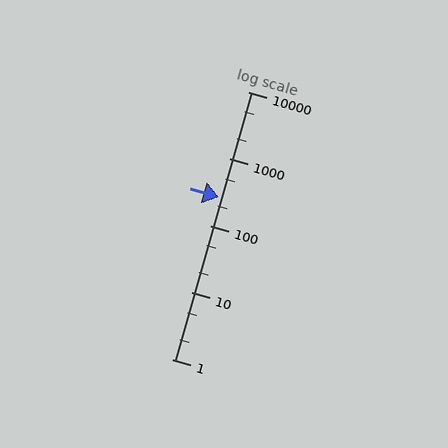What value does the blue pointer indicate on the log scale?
The pointer indicates approximately 270.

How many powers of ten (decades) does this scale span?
The scale spans 4 decades, from 1 to 10000.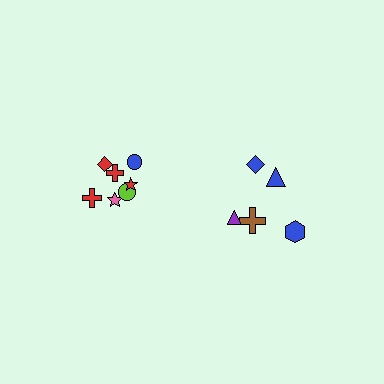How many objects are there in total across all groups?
There are 12 objects.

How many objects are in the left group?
There are 7 objects.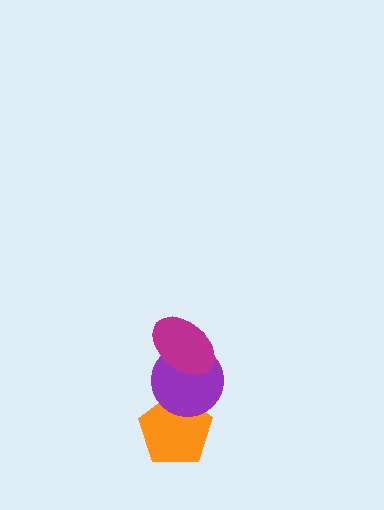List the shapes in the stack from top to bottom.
From top to bottom: the magenta ellipse, the purple circle, the orange pentagon.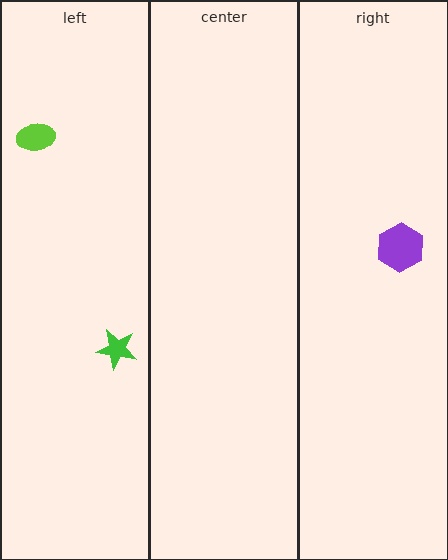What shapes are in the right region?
The purple hexagon.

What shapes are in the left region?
The green star, the lime ellipse.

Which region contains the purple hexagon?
The right region.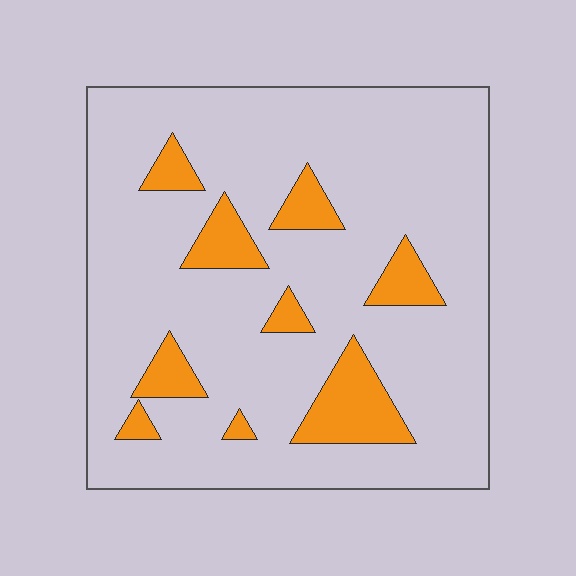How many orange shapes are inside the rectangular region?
9.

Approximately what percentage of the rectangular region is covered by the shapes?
Approximately 15%.